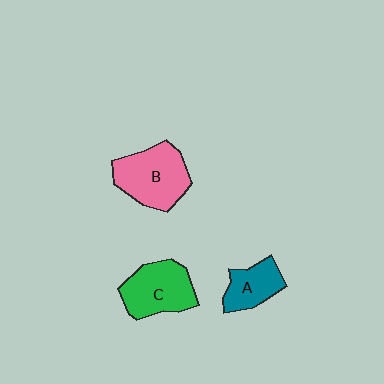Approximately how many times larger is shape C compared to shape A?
Approximately 1.5 times.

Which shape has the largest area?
Shape B (pink).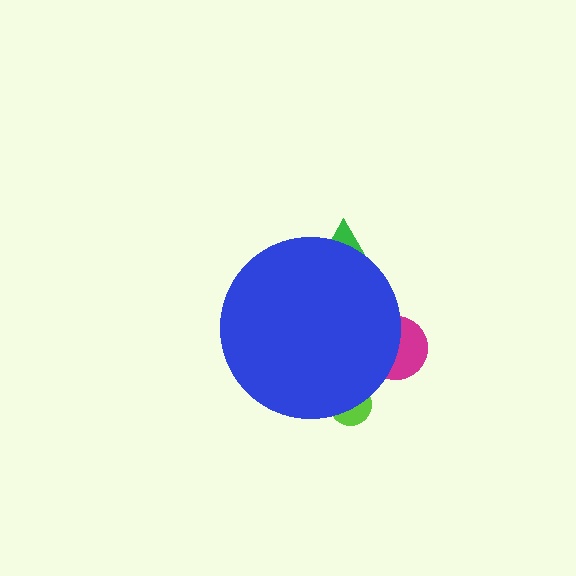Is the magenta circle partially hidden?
Yes, the magenta circle is partially hidden behind the blue circle.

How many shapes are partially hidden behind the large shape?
3 shapes are partially hidden.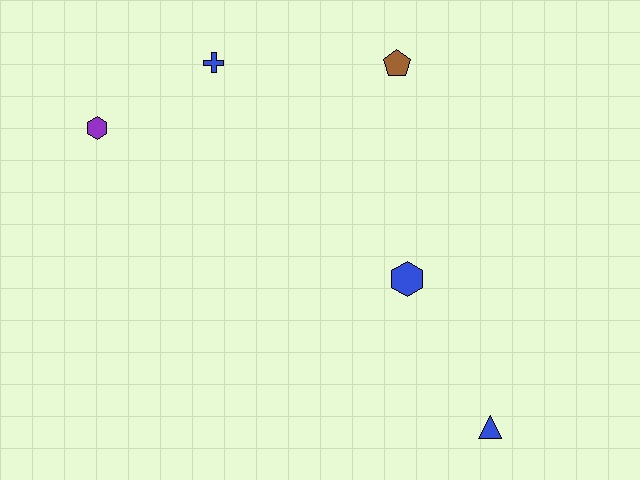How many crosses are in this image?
There is 1 cross.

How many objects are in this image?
There are 5 objects.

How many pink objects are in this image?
There are no pink objects.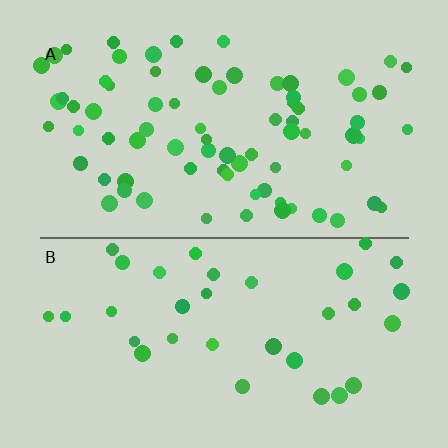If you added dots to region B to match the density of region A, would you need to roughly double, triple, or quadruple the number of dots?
Approximately double.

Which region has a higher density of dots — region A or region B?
A (the top).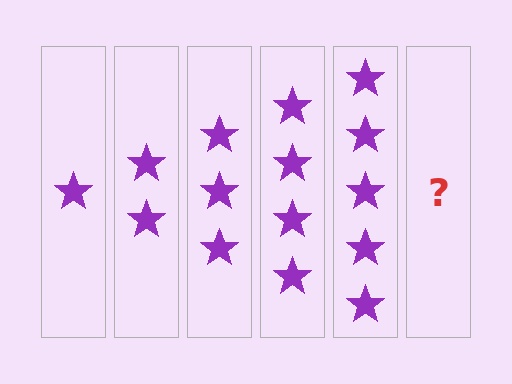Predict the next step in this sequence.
The next step is 6 stars.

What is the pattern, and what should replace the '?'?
The pattern is that each step adds one more star. The '?' should be 6 stars.